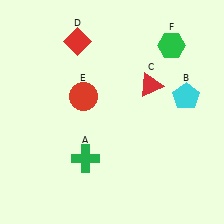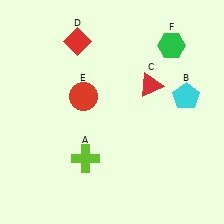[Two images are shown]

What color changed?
The cross (A) changed from green in Image 1 to lime in Image 2.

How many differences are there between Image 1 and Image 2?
There is 1 difference between the two images.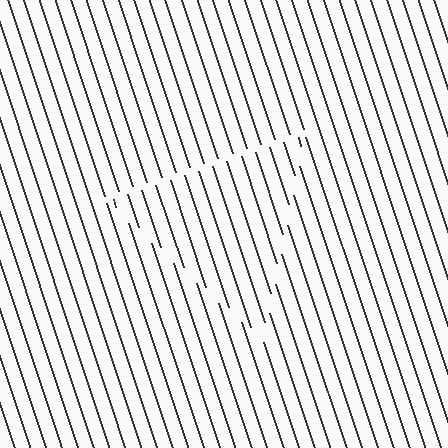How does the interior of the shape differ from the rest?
The interior of the shape contains the same grating, shifted by half a period — the contour is defined by the phase discontinuity where line-ends from the inner and outer gratings abut.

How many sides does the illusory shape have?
3 sides — the line-ends trace a triangle.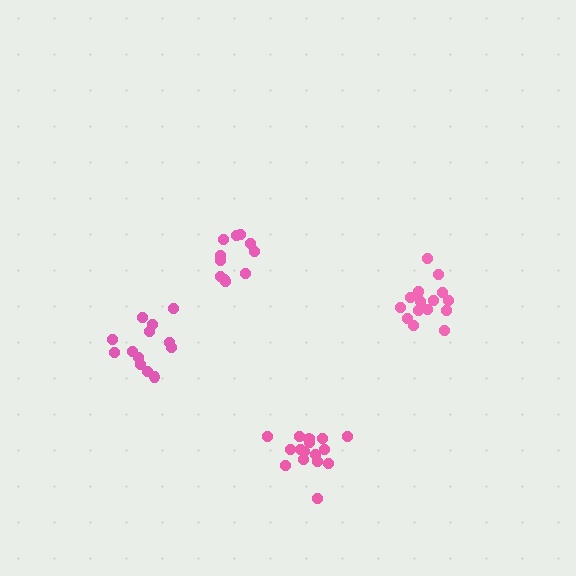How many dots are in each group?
Group 1: 16 dots, Group 2: 11 dots, Group 3: 13 dots, Group 4: 16 dots (56 total).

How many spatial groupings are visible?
There are 4 spatial groupings.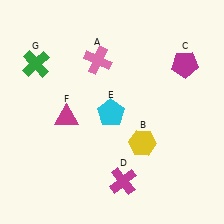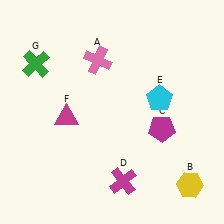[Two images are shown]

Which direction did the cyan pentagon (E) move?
The cyan pentagon (E) moved right.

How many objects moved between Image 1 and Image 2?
3 objects moved between the two images.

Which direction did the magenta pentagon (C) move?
The magenta pentagon (C) moved down.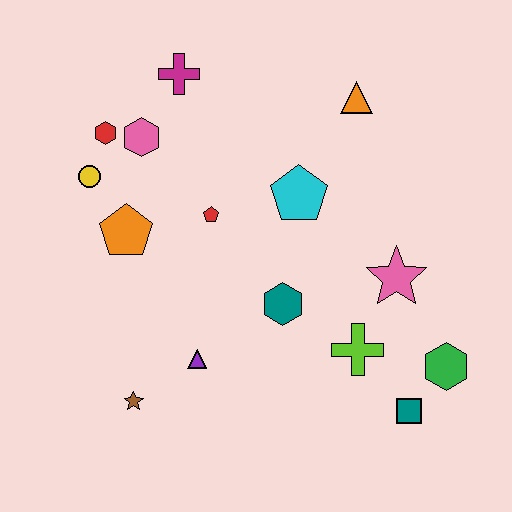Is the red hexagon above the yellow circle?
Yes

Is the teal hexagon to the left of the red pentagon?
No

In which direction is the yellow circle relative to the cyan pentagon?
The yellow circle is to the left of the cyan pentagon.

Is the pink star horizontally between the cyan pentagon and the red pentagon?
No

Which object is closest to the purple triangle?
The brown star is closest to the purple triangle.